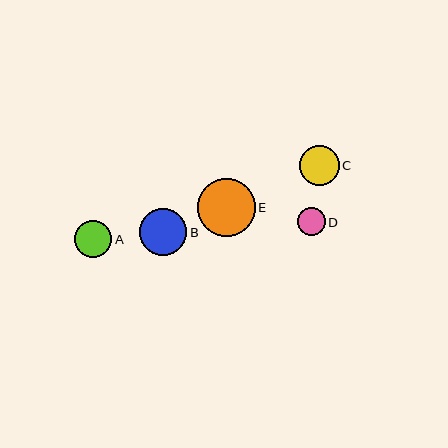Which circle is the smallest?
Circle D is the smallest with a size of approximately 27 pixels.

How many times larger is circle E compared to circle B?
Circle E is approximately 1.2 times the size of circle B.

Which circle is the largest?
Circle E is the largest with a size of approximately 58 pixels.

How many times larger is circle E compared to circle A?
Circle E is approximately 1.6 times the size of circle A.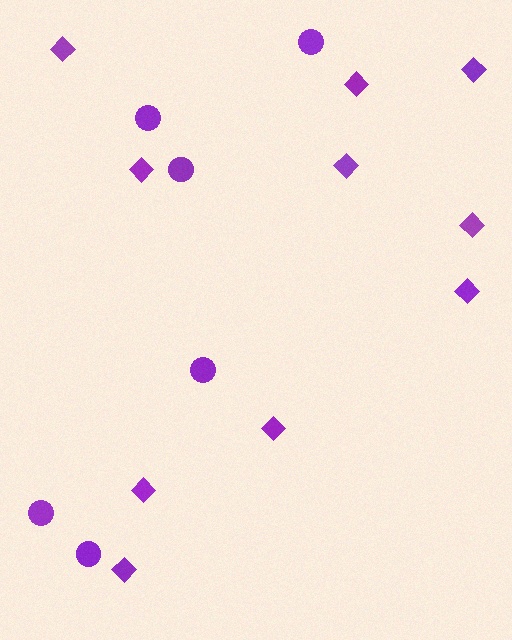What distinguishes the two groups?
There are 2 groups: one group of diamonds (10) and one group of circles (6).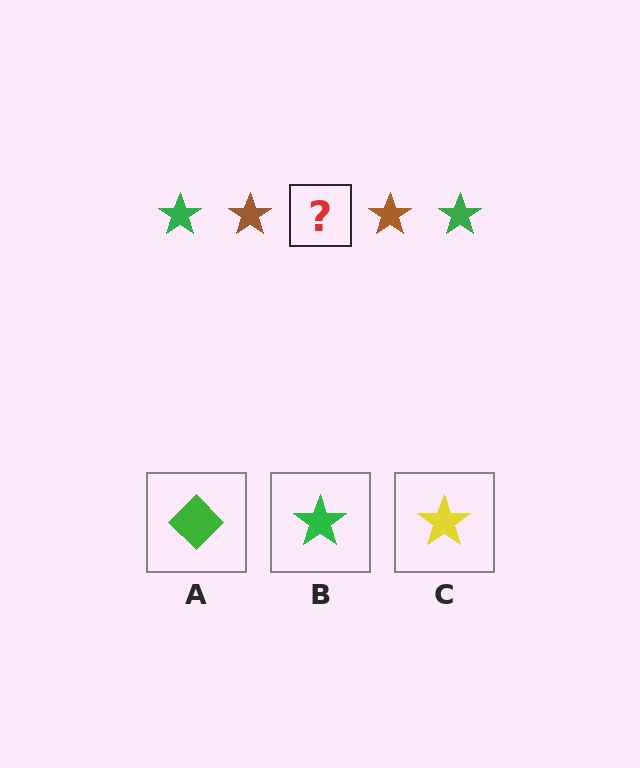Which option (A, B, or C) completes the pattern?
B.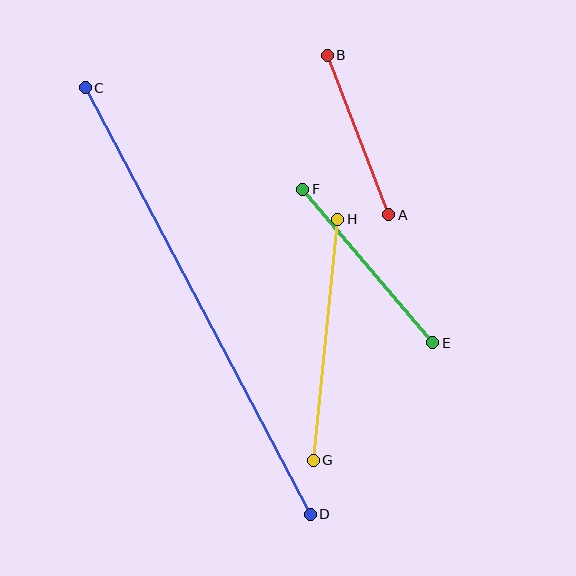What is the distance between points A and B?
The distance is approximately 171 pixels.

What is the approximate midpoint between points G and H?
The midpoint is at approximately (326, 340) pixels.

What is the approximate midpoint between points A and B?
The midpoint is at approximately (358, 135) pixels.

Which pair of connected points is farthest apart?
Points C and D are farthest apart.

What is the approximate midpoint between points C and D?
The midpoint is at approximately (198, 301) pixels.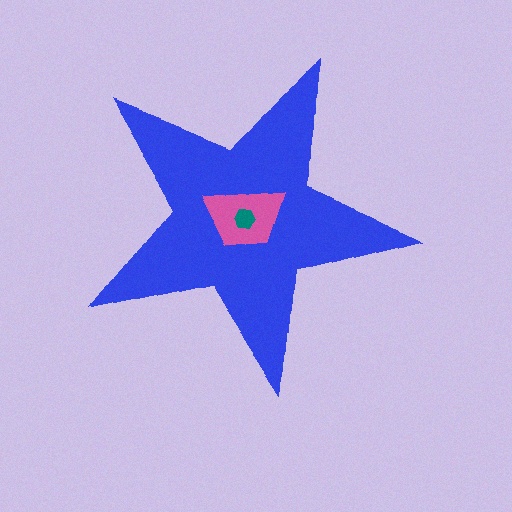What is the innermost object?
The teal hexagon.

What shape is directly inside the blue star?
The pink trapezoid.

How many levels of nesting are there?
3.